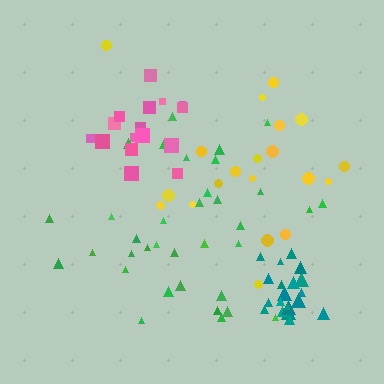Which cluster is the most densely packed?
Teal.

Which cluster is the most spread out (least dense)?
Yellow.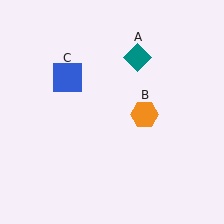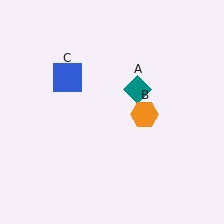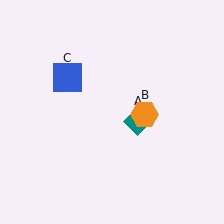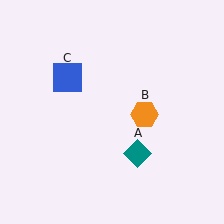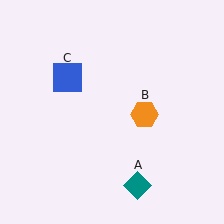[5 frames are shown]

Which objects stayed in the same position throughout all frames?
Orange hexagon (object B) and blue square (object C) remained stationary.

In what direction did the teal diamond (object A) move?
The teal diamond (object A) moved down.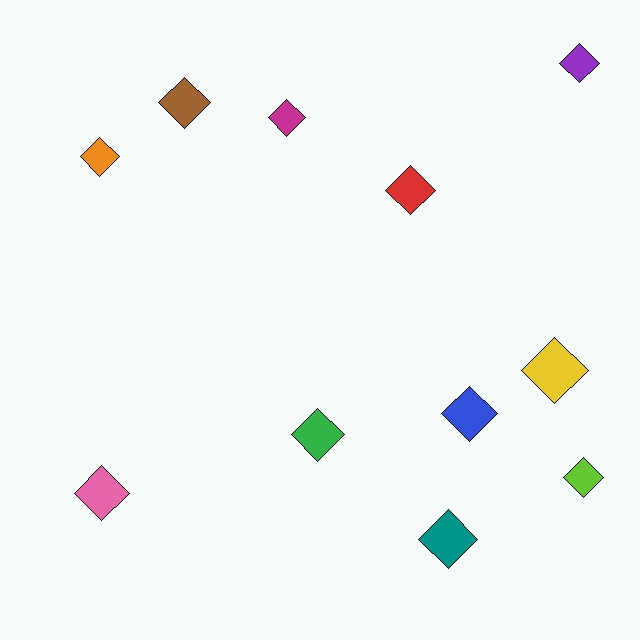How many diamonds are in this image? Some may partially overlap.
There are 11 diamonds.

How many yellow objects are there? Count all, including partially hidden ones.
There is 1 yellow object.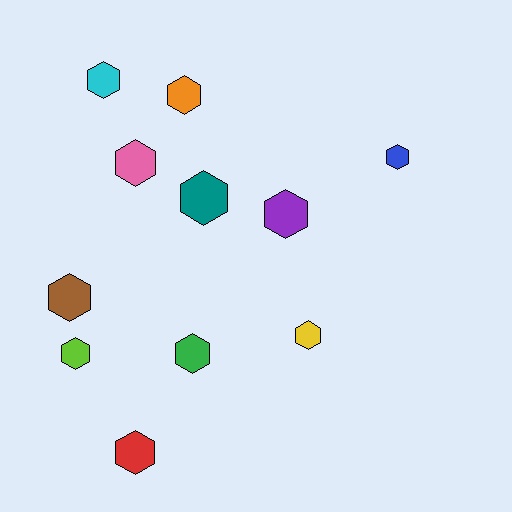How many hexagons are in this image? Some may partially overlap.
There are 11 hexagons.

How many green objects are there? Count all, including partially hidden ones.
There is 1 green object.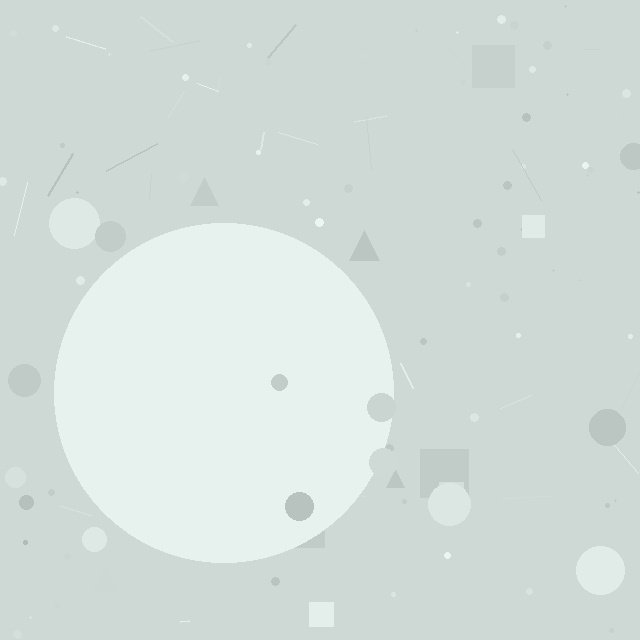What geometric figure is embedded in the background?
A circle is embedded in the background.